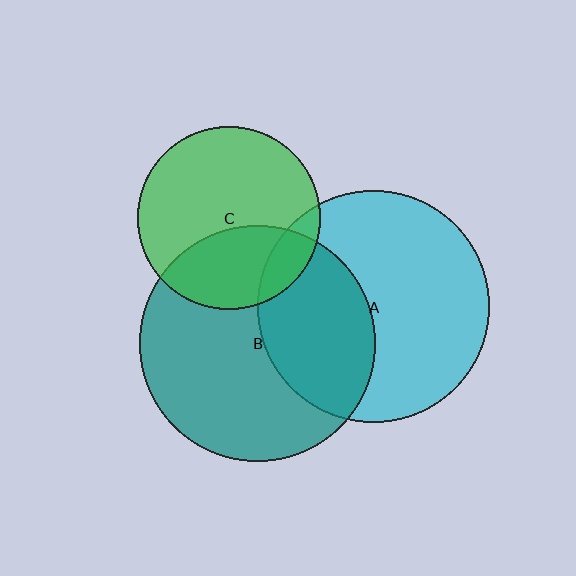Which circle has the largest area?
Circle B (teal).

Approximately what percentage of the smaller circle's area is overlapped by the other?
Approximately 10%.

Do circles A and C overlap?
Yes.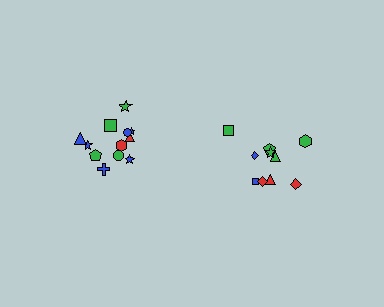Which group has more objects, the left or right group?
The left group.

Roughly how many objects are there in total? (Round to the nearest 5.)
Roughly 20 objects in total.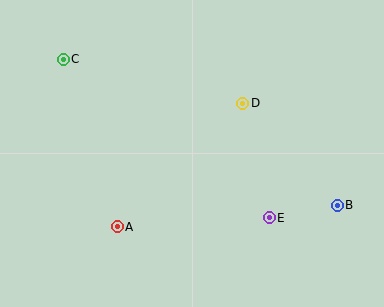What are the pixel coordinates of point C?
Point C is at (63, 59).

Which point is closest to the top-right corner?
Point D is closest to the top-right corner.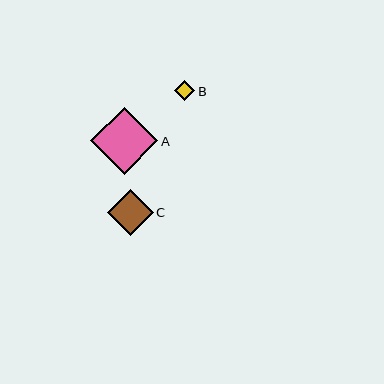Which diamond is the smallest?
Diamond B is the smallest with a size of approximately 21 pixels.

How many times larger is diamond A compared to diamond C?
Diamond A is approximately 1.5 times the size of diamond C.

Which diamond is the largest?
Diamond A is the largest with a size of approximately 67 pixels.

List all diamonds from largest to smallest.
From largest to smallest: A, C, B.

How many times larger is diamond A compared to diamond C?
Diamond A is approximately 1.5 times the size of diamond C.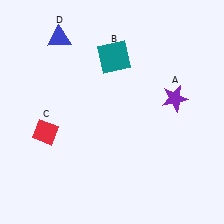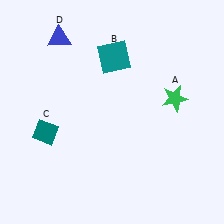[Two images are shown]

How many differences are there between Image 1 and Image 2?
There are 2 differences between the two images.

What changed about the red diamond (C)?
In Image 1, C is red. In Image 2, it changed to teal.